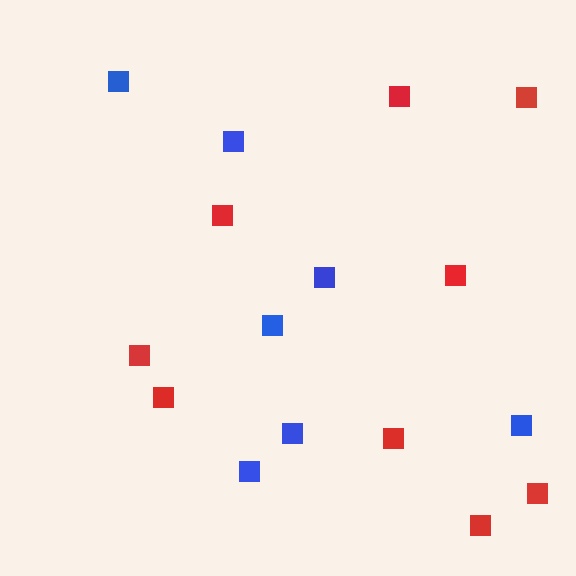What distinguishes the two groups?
There are 2 groups: one group of blue squares (7) and one group of red squares (9).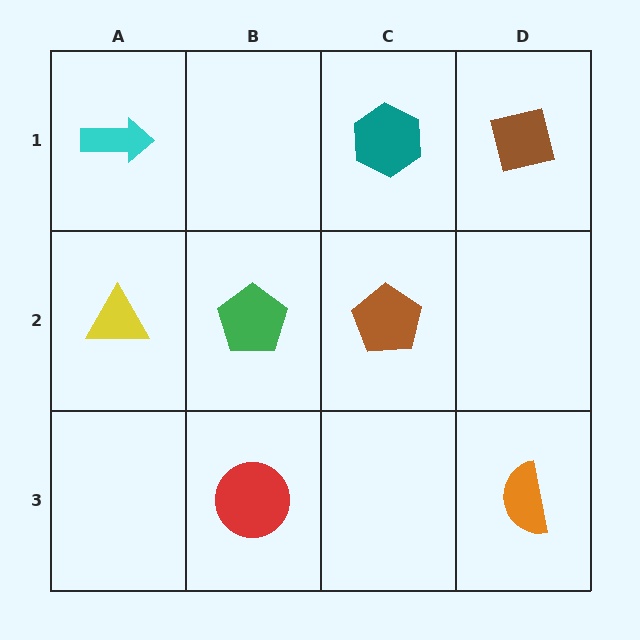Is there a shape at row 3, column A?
No, that cell is empty.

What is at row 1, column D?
A brown square.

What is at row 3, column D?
An orange semicircle.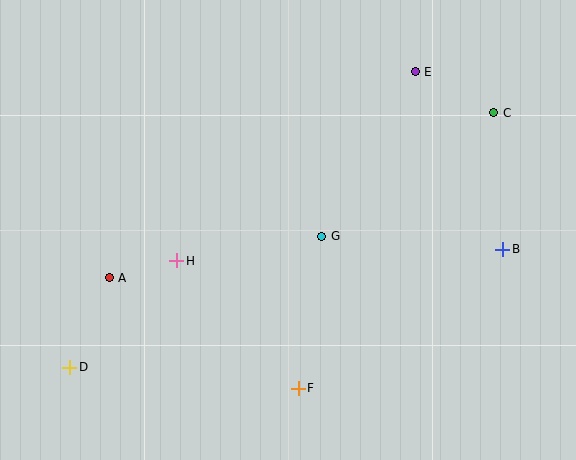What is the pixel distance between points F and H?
The distance between F and H is 176 pixels.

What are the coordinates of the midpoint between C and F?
The midpoint between C and F is at (396, 251).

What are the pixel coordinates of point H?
Point H is at (176, 261).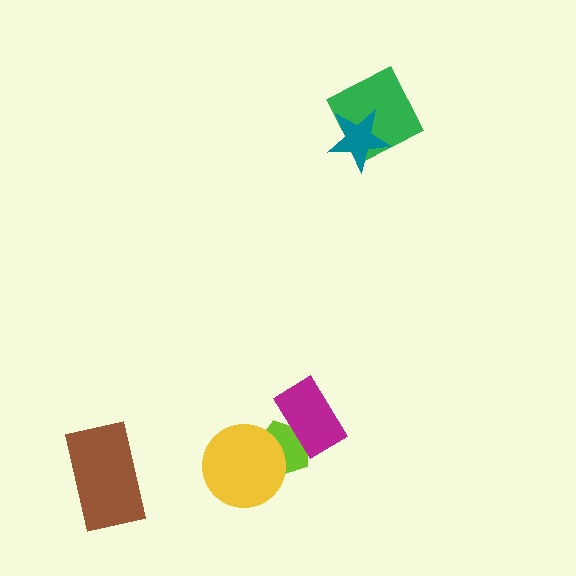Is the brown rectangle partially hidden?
No, no other shape covers it.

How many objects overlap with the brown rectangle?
0 objects overlap with the brown rectangle.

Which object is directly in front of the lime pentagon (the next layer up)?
The yellow circle is directly in front of the lime pentagon.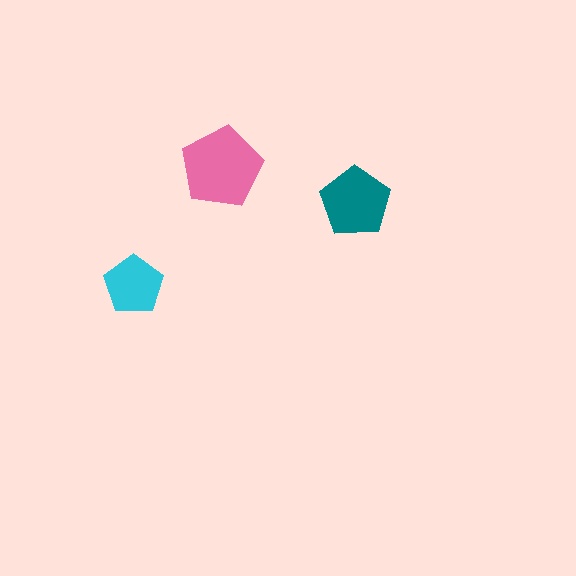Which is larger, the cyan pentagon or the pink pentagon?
The pink one.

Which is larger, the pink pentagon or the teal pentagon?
The pink one.